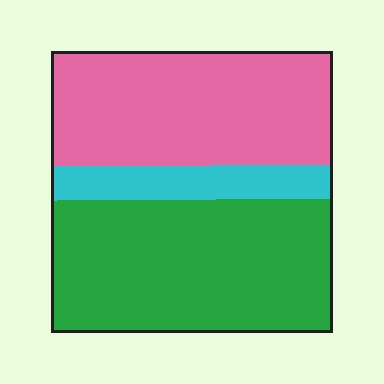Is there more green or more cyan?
Green.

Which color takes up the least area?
Cyan, at roughly 10%.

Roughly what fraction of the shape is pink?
Pink covers around 40% of the shape.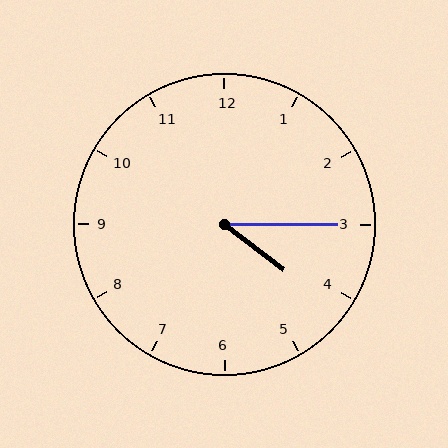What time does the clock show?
4:15.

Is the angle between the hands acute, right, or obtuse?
It is acute.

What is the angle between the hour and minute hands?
Approximately 38 degrees.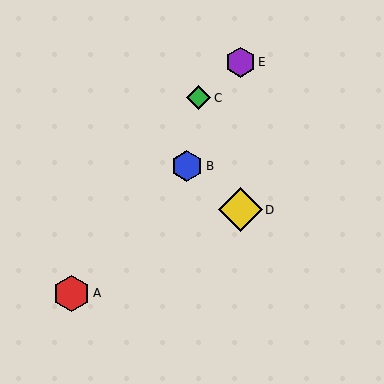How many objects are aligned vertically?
2 objects (D, E) are aligned vertically.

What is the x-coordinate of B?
Object B is at x≈187.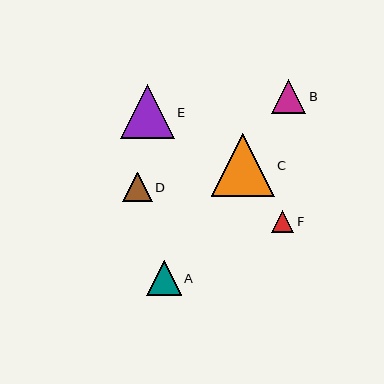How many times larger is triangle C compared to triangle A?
Triangle C is approximately 1.8 times the size of triangle A.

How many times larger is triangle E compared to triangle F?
Triangle E is approximately 2.4 times the size of triangle F.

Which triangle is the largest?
Triangle C is the largest with a size of approximately 63 pixels.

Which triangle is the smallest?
Triangle F is the smallest with a size of approximately 23 pixels.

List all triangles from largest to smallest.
From largest to smallest: C, E, A, B, D, F.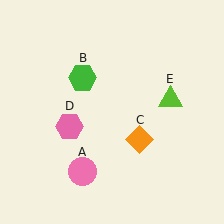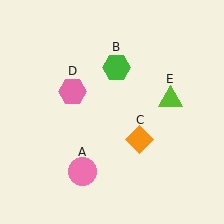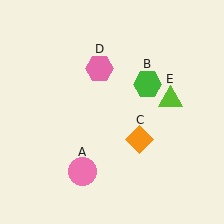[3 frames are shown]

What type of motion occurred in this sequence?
The green hexagon (object B), pink hexagon (object D) rotated clockwise around the center of the scene.